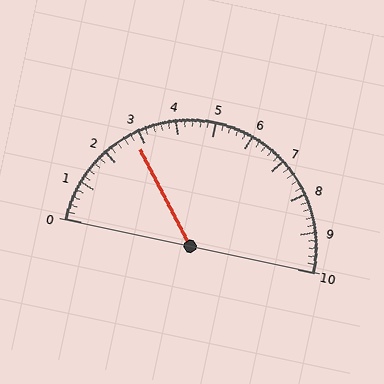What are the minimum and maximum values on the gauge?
The gauge ranges from 0 to 10.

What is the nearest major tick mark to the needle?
The nearest major tick mark is 3.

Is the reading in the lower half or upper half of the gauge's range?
The reading is in the lower half of the range (0 to 10).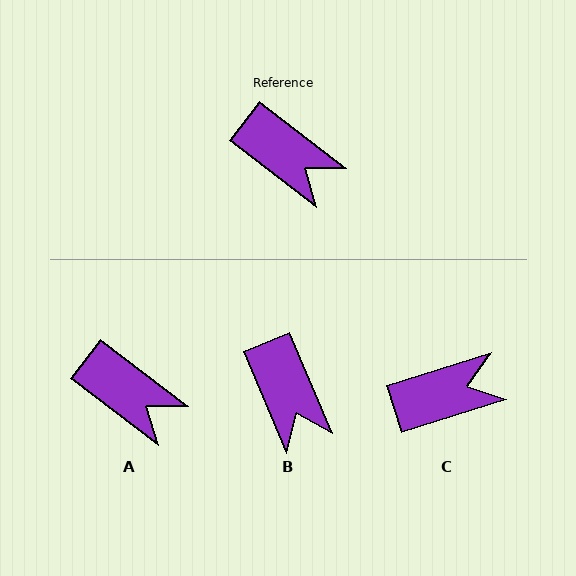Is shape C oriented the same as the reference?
No, it is off by about 55 degrees.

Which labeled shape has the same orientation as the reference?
A.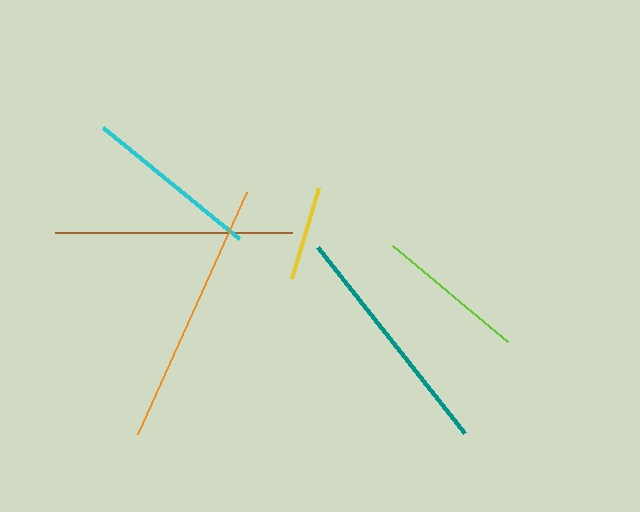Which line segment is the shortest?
The yellow line is the shortest at approximately 96 pixels.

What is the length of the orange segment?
The orange segment is approximately 265 pixels long.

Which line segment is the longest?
The orange line is the longest at approximately 265 pixels.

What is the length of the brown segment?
The brown segment is approximately 237 pixels long.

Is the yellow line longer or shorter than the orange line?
The orange line is longer than the yellow line.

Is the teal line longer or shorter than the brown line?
The teal line is longer than the brown line.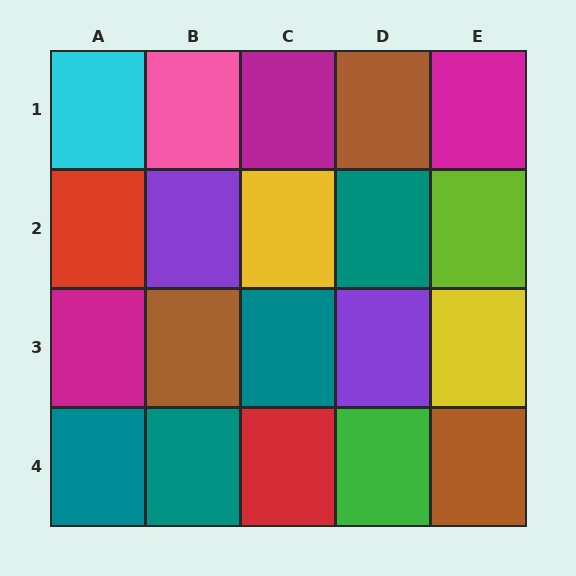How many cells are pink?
1 cell is pink.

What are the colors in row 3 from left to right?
Magenta, brown, teal, purple, yellow.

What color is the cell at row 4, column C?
Red.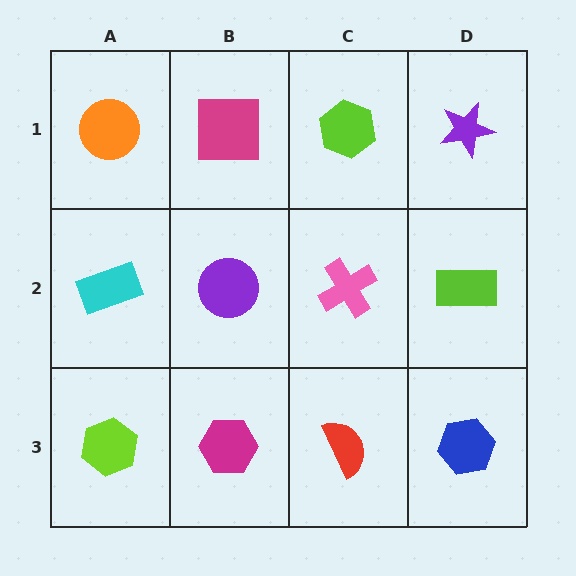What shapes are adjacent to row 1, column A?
A cyan rectangle (row 2, column A), a magenta square (row 1, column B).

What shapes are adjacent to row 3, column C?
A pink cross (row 2, column C), a magenta hexagon (row 3, column B), a blue hexagon (row 3, column D).